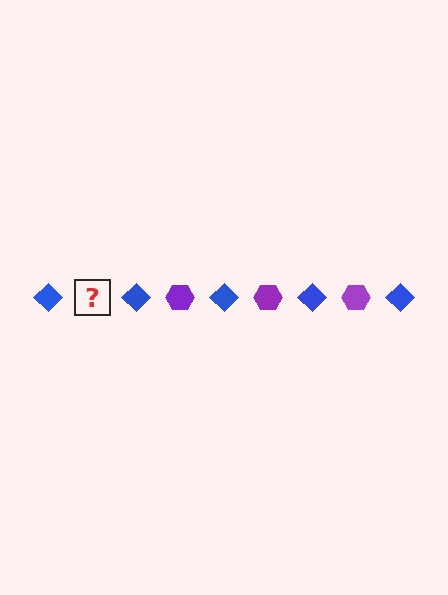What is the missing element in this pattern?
The missing element is a purple hexagon.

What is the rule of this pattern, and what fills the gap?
The rule is that the pattern alternates between blue diamond and purple hexagon. The gap should be filled with a purple hexagon.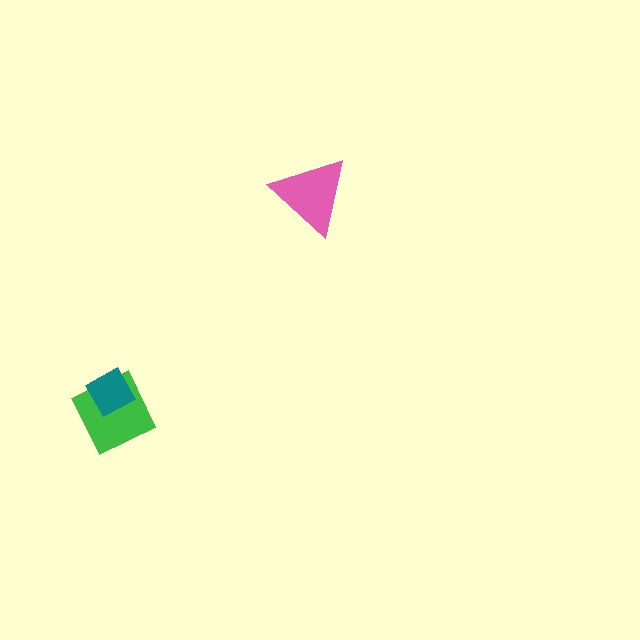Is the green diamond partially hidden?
Yes, it is partially covered by another shape.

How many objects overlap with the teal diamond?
1 object overlaps with the teal diamond.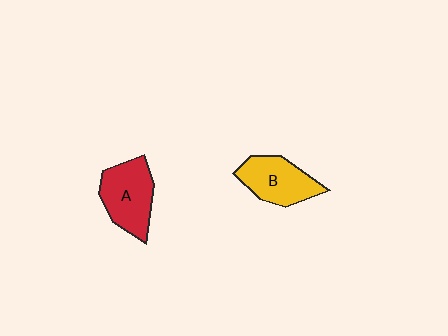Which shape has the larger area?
Shape A (red).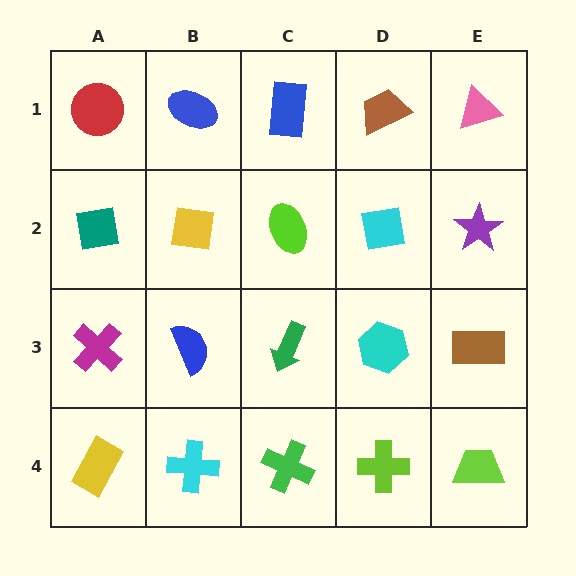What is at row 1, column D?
A brown trapezoid.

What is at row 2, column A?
A teal square.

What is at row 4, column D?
A lime cross.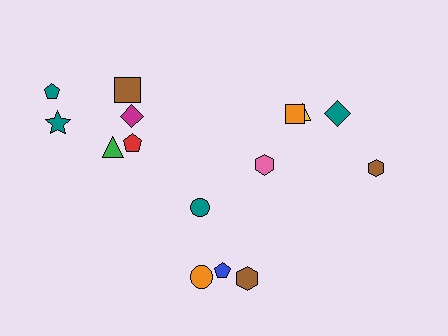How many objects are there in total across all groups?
There are 15 objects.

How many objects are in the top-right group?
There are 4 objects.